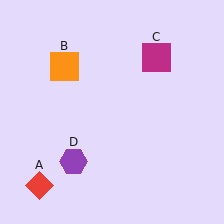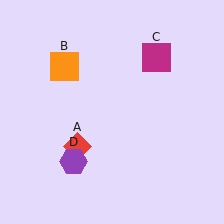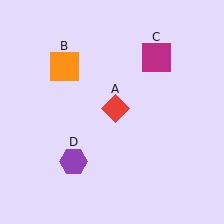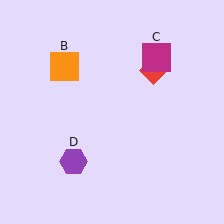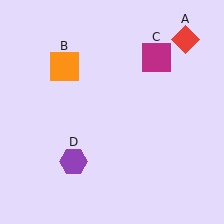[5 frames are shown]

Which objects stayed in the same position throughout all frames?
Orange square (object B) and magenta square (object C) and purple hexagon (object D) remained stationary.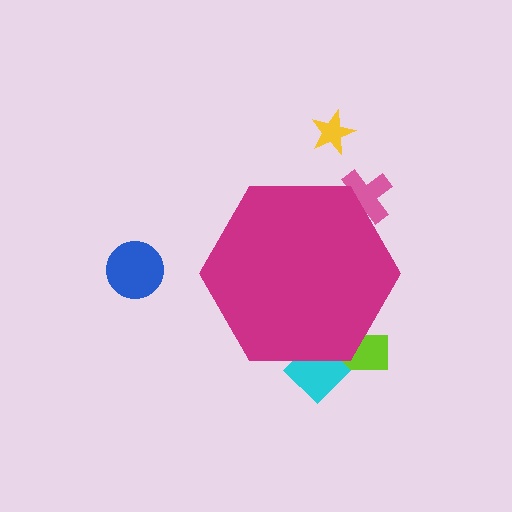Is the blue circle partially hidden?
No, the blue circle is fully visible.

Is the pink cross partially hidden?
Yes, the pink cross is partially hidden behind the magenta hexagon.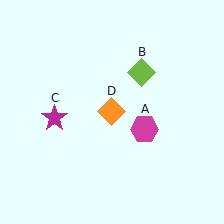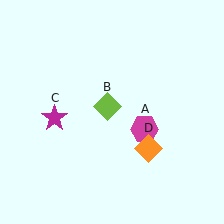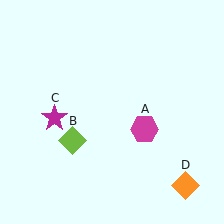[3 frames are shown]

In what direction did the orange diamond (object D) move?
The orange diamond (object D) moved down and to the right.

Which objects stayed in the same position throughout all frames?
Magenta hexagon (object A) and magenta star (object C) remained stationary.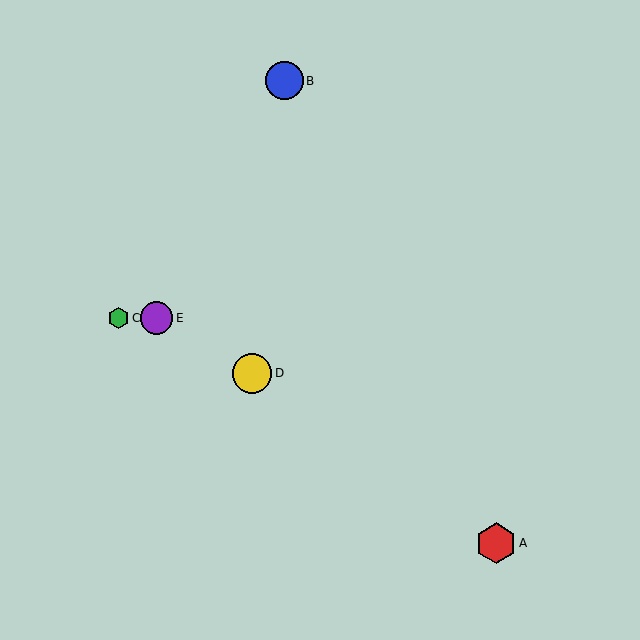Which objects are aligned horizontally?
Objects C, E are aligned horizontally.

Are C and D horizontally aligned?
No, C is at y≈318 and D is at y≈373.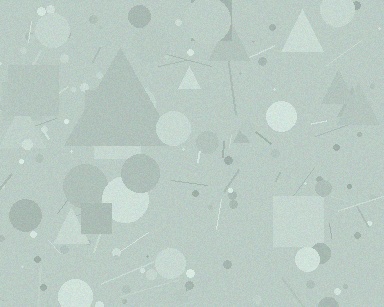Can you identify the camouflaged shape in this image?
The camouflaged shape is a triangle.